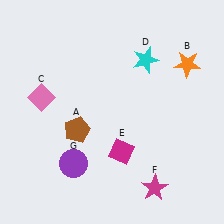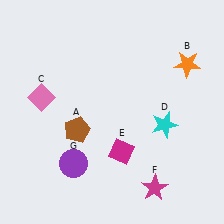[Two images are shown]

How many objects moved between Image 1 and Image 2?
1 object moved between the two images.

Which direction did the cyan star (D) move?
The cyan star (D) moved down.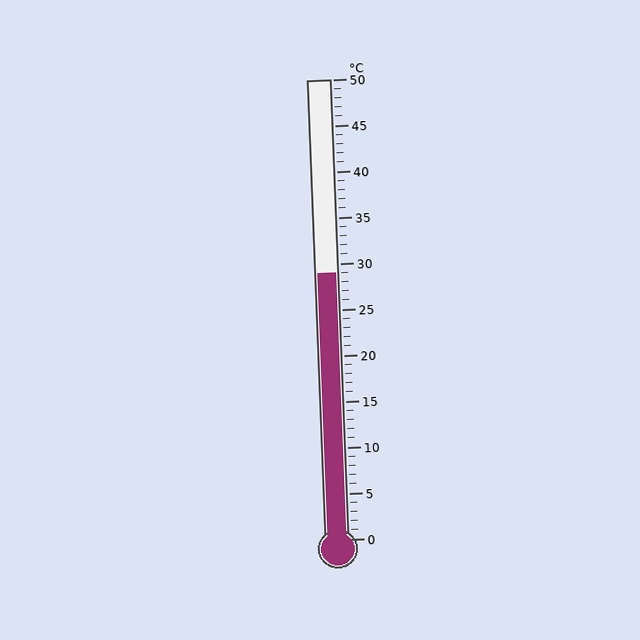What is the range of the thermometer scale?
The thermometer scale ranges from 0°C to 50°C.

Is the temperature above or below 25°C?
The temperature is above 25°C.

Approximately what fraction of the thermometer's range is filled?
The thermometer is filled to approximately 60% of its range.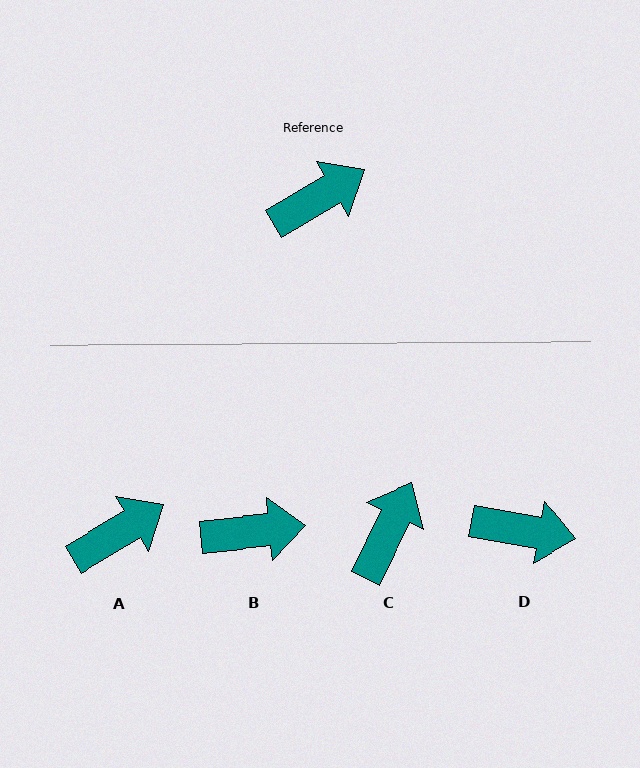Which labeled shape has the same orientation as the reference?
A.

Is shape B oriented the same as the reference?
No, it is off by about 25 degrees.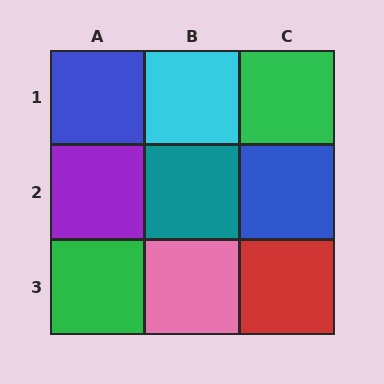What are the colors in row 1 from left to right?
Blue, cyan, green.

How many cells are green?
2 cells are green.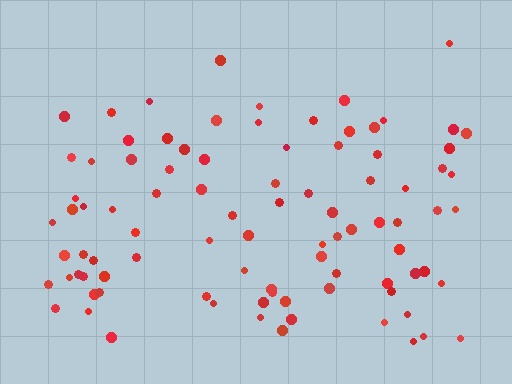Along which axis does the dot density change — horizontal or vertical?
Vertical.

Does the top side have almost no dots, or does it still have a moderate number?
Still a moderate number, just noticeably fewer than the bottom.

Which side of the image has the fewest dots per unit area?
The top.